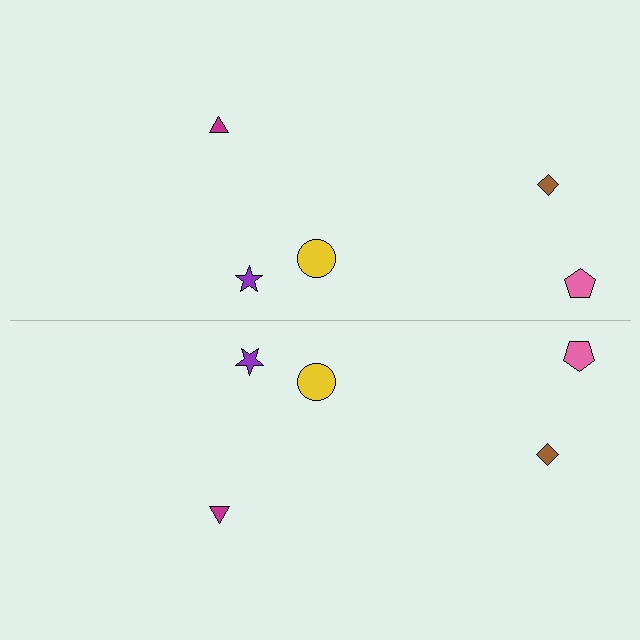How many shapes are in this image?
There are 10 shapes in this image.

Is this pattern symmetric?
Yes, this pattern has bilateral (reflection) symmetry.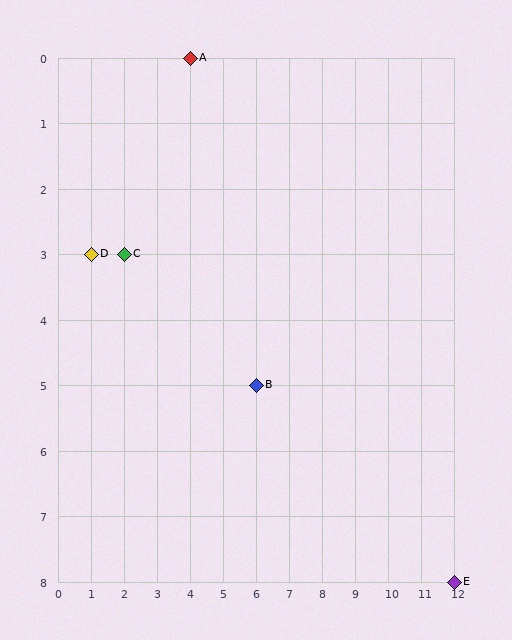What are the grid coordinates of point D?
Point D is at grid coordinates (1, 3).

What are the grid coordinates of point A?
Point A is at grid coordinates (4, 0).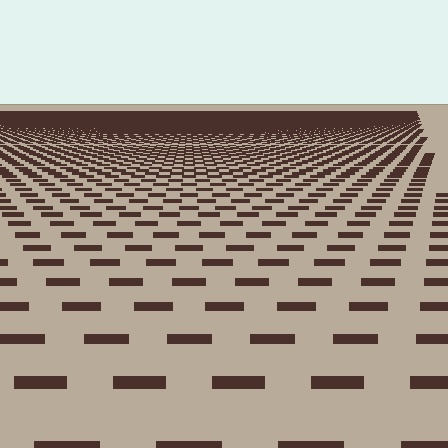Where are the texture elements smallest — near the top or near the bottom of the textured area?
Near the top.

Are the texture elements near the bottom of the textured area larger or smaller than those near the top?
Larger. Near the bottom, elements are closer to the viewer and appear at a bigger on-screen size.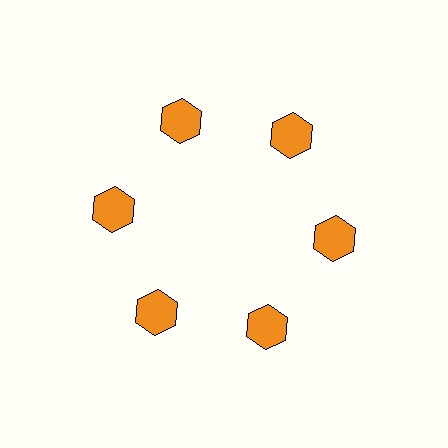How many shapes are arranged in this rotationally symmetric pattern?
There are 6 shapes, arranged in 6 groups of 1.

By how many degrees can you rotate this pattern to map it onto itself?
The pattern maps onto itself every 60 degrees of rotation.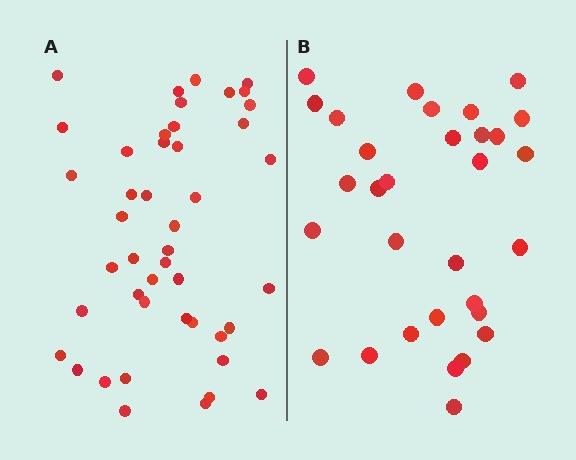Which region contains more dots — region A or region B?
Region A (the left region) has more dots.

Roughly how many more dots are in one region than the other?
Region A has approximately 15 more dots than region B.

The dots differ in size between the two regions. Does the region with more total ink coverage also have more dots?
No. Region B has more total ink coverage because its dots are larger, but region A actually contains more individual dots. Total area can be misleading — the number of items is what matters here.